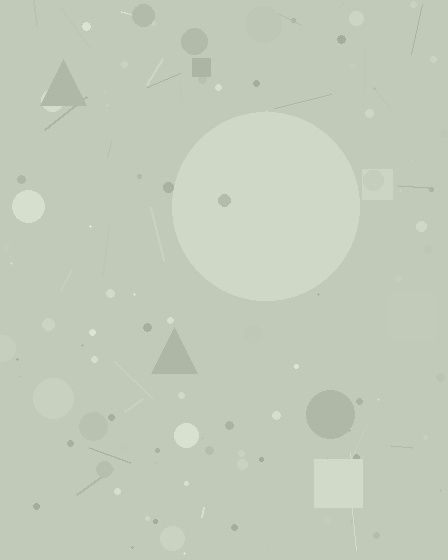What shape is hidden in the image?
A circle is hidden in the image.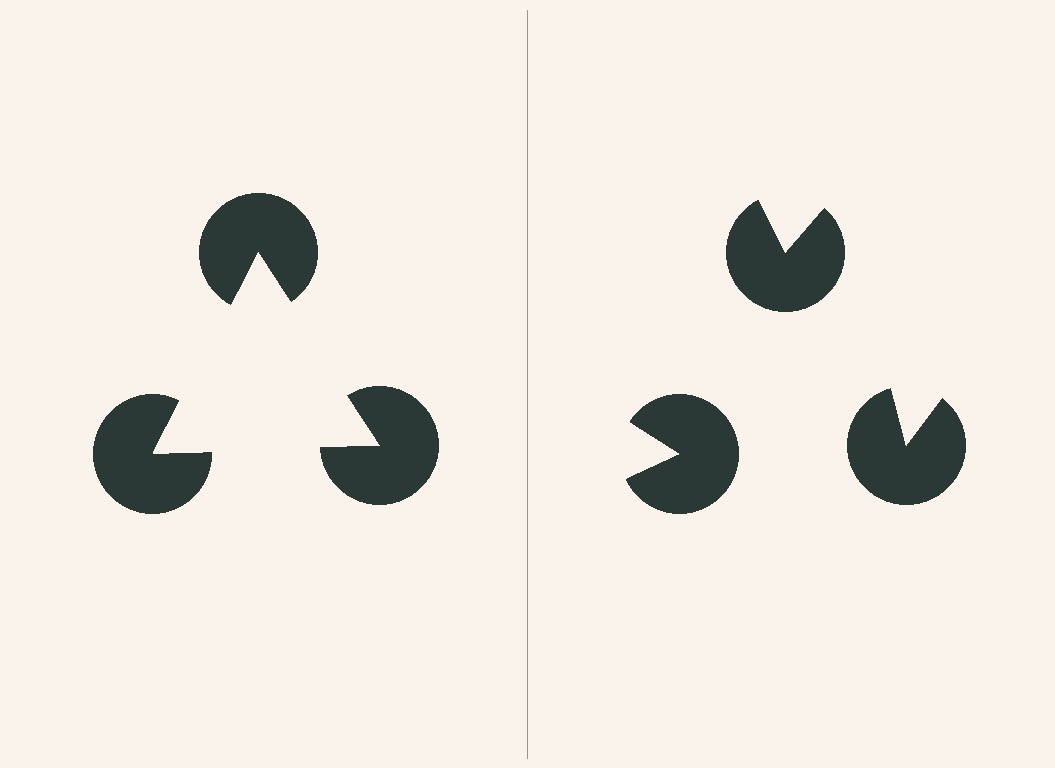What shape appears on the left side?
An illusory triangle.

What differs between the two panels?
The pac-man discs are positioned identically on both sides; only the wedge orientations differ. On the left they align to a triangle; on the right they are misaligned.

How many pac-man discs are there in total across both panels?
6 — 3 on each side.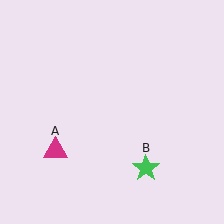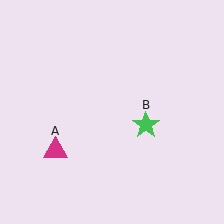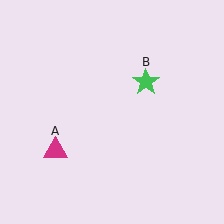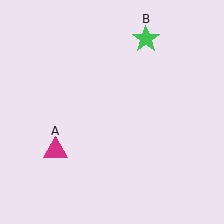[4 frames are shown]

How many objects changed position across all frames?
1 object changed position: green star (object B).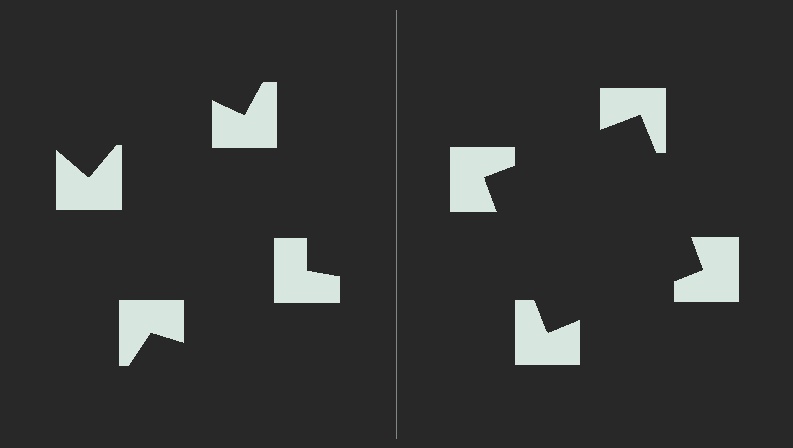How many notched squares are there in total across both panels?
8 — 4 on each side.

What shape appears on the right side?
An illusory square.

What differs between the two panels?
The notched squares are positioned identically on both sides; only the wedge orientations differ. On the right they align to a square; on the left they are misaligned.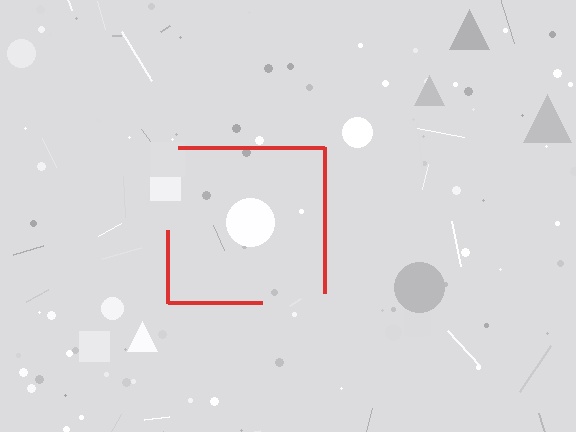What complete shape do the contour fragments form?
The contour fragments form a square.